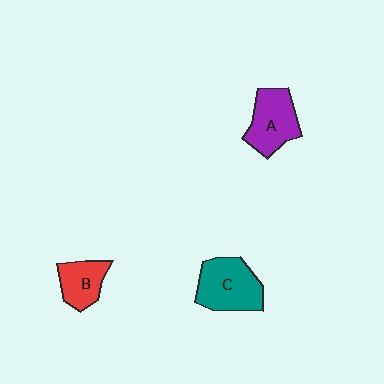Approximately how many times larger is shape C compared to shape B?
Approximately 1.6 times.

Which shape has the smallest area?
Shape B (red).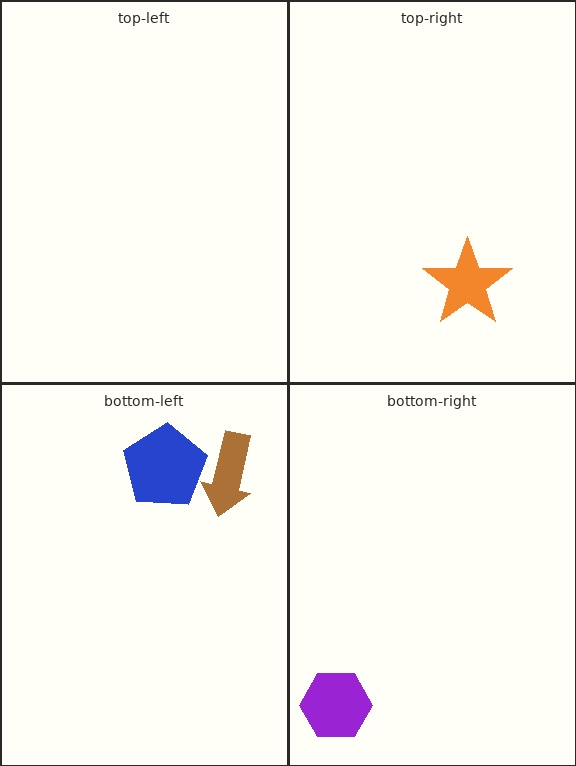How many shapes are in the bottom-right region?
1.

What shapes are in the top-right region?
The orange star.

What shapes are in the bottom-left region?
The brown arrow, the blue pentagon.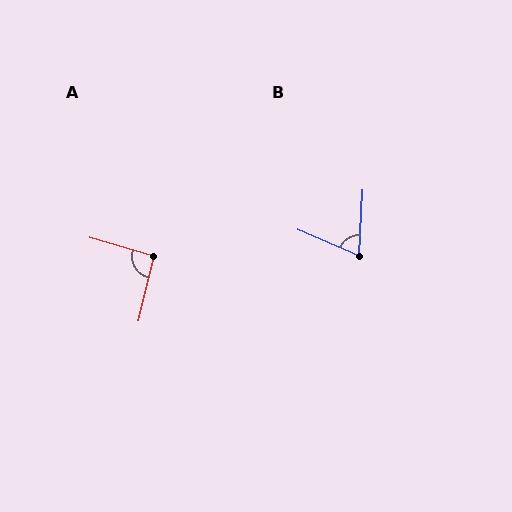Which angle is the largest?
A, at approximately 93 degrees.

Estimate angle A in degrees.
Approximately 93 degrees.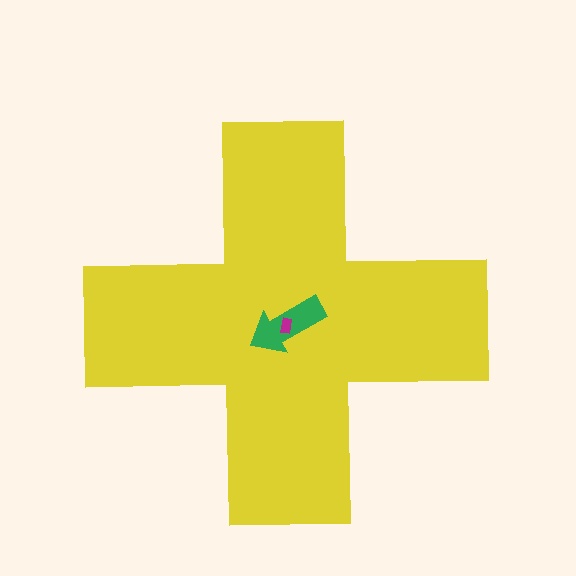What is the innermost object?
The magenta rectangle.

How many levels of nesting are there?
3.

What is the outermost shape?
The yellow cross.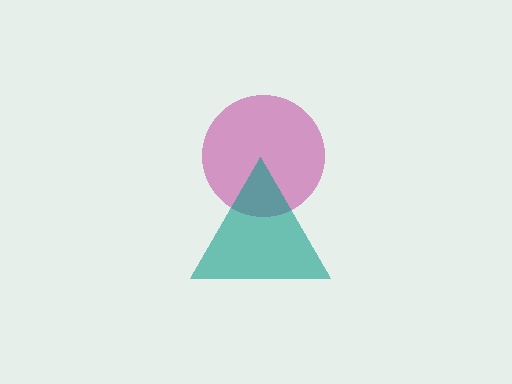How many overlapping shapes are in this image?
There are 2 overlapping shapes in the image.